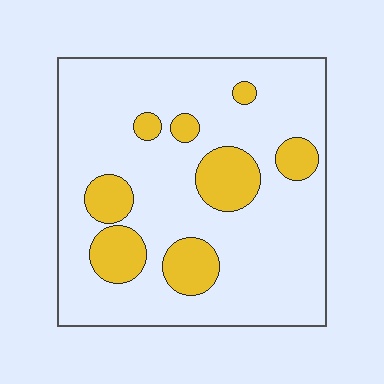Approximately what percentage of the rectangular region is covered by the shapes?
Approximately 20%.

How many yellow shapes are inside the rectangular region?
8.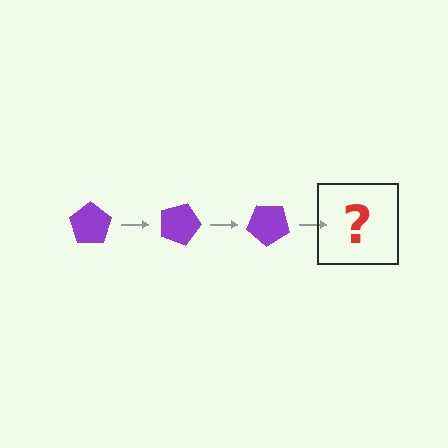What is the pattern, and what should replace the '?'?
The pattern is that the pentagon rotates 20 degrees each step. The '?' should be a purple pentagon rotated 60 degrees.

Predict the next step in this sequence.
The next step is a purple pentagon rotated 60 degrees.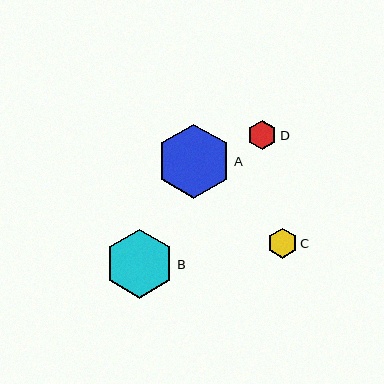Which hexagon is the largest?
Hexagon A is the largest with a size of approximately 74 pixels.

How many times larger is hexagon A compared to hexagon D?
Hexagon A is approximately 2.6 times the size of hexagon D.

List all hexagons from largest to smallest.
From largest to smallest: A, B, C, D.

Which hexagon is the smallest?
Hexagon D is the smallest with a size of approximately 29 pixels.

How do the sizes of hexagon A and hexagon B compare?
Hexagon A and hexagon B are approximately the same size.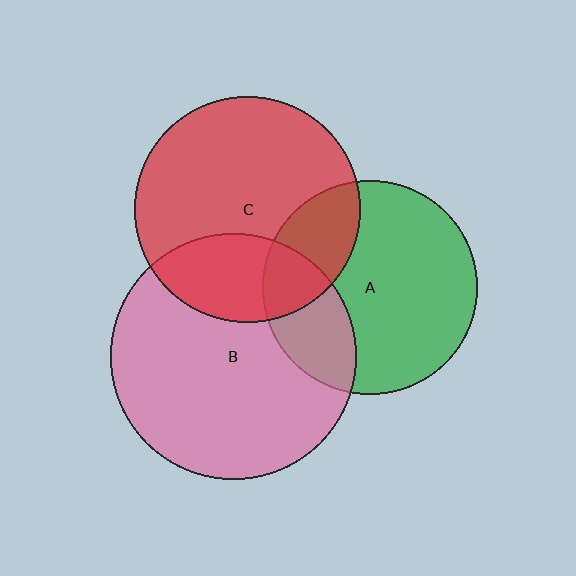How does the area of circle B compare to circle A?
Approximately 1.3 times.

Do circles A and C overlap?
Yes.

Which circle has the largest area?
Circle B (pink).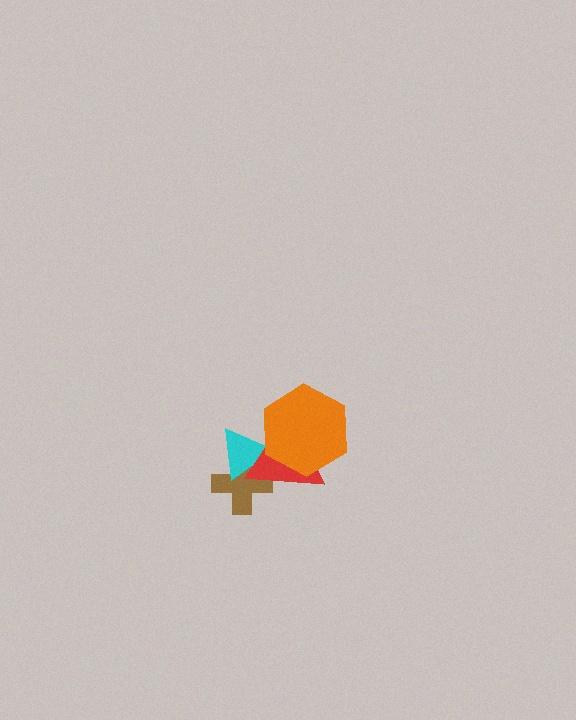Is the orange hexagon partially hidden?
No, no other shape covers it.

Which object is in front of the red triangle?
The orange hexagon is in front of the red triangle.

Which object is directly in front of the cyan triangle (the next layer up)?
The red triangle is directly in front of the cyan triangle.